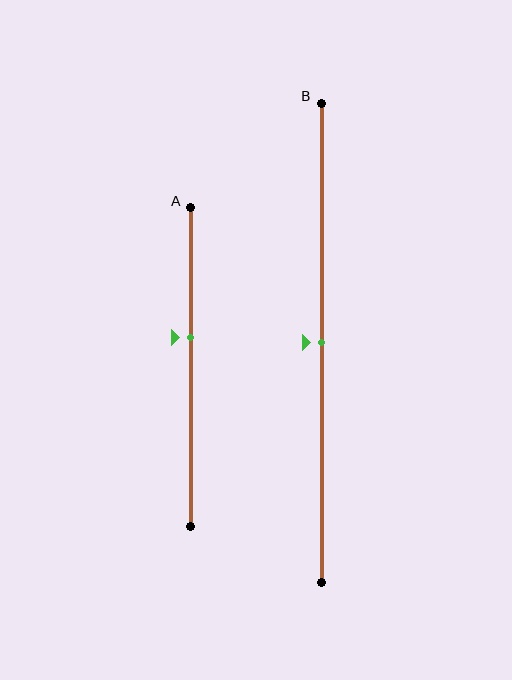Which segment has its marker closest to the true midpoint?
Segment B has its marker closest to the true midpoint.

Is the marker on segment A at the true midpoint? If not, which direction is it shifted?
No, the marker on segment A is shifted upward by about 9% of the segment length.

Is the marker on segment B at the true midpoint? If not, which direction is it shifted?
Yes, the marker on segment B is at the true midpoint.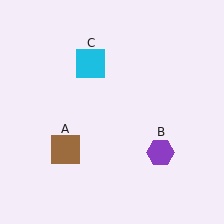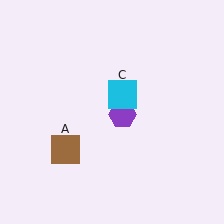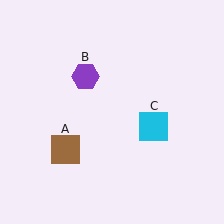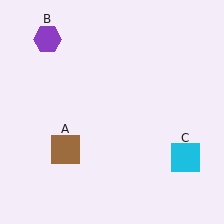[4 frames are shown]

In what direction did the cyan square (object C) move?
The cyan square (object C) moved down and to the right.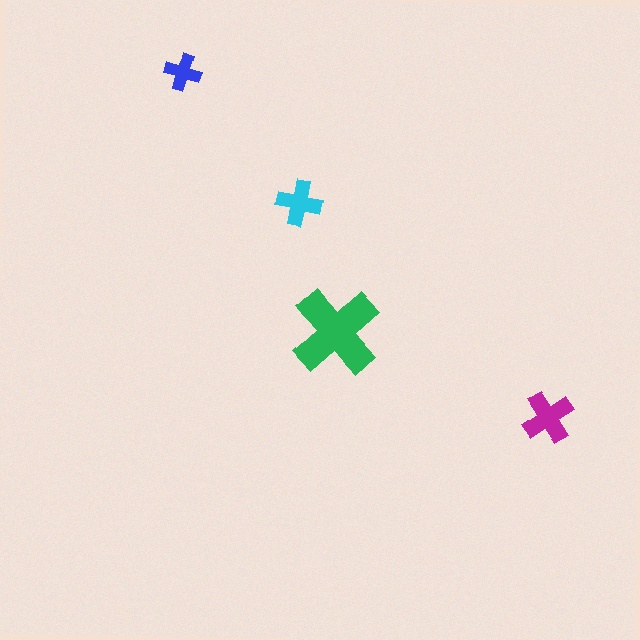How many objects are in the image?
There are 4 objects in the image.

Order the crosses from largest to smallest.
the green one, the magenta one, the cyan one, the blue one.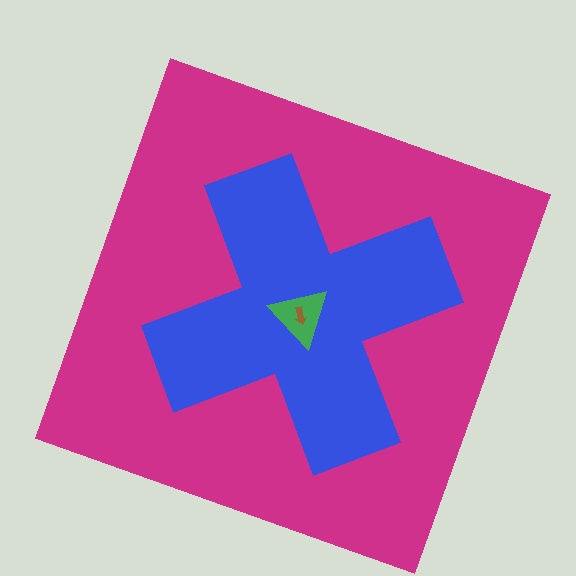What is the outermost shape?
The magenta square.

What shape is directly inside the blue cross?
The green triangle.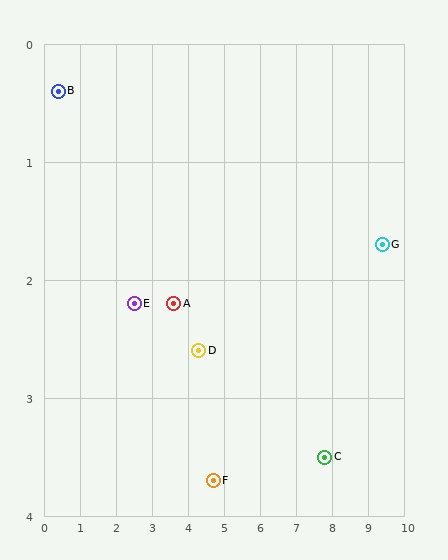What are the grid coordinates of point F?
Point F is at approximately (4.7, 3.7).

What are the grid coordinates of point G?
Point G is at approximately (9.4, 1.7).